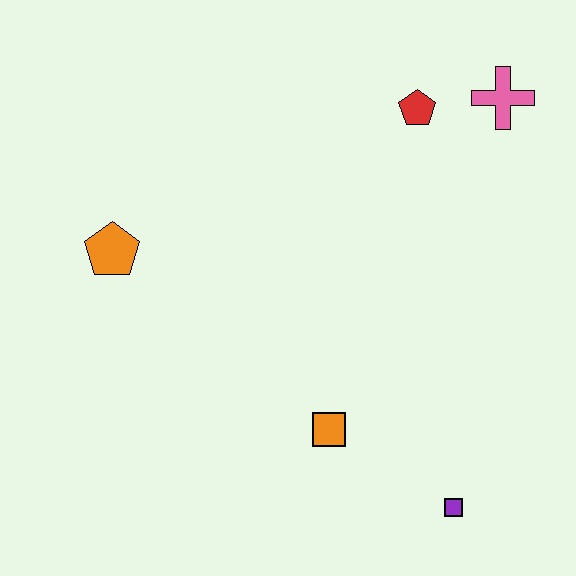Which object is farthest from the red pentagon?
The purple square is farthest from the red pentagon.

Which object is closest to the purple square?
The orange square is closest to the purple square.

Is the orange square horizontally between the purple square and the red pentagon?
No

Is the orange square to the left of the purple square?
Yes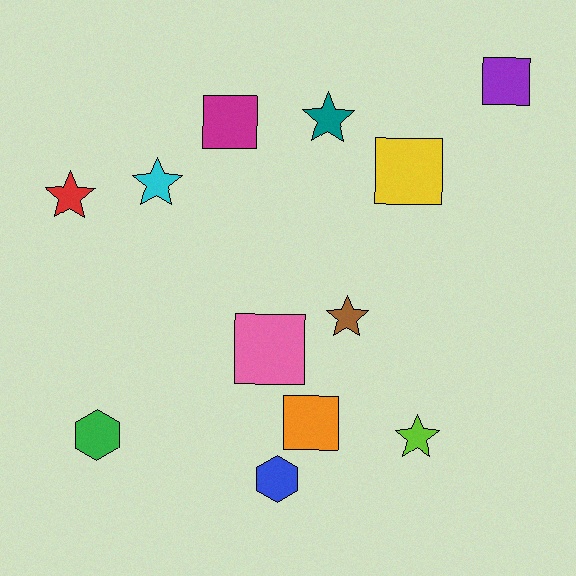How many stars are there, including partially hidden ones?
There are 5 stars.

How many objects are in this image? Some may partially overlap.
There are 12 objects.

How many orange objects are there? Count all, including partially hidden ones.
There is 1 orange object.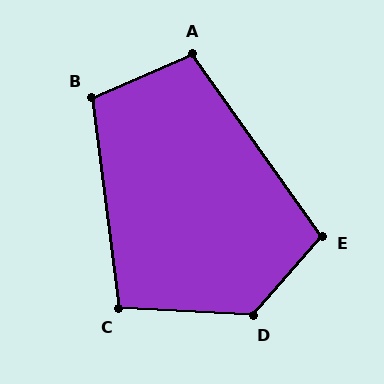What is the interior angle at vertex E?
Approximately 103 degrees (obtuse).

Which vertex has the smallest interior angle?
C, at approximately 100 degrees.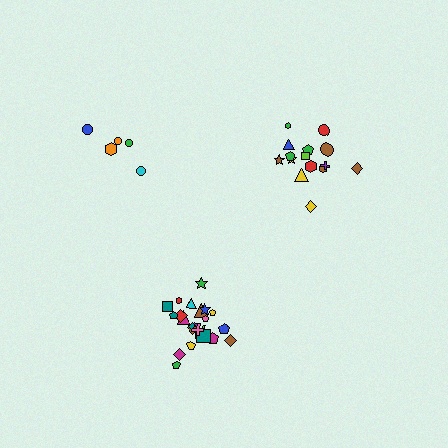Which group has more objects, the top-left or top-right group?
The top-right group.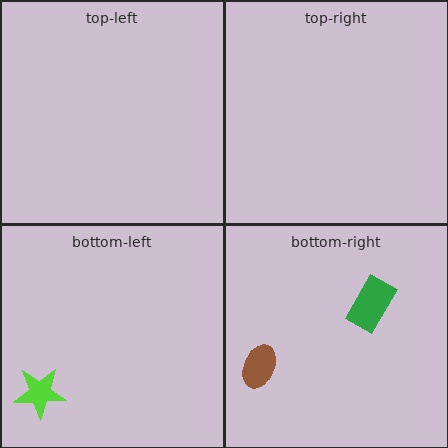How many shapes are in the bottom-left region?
1.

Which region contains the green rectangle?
The bottom-right region.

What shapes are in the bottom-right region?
The green rectangle, the brown ellipse.